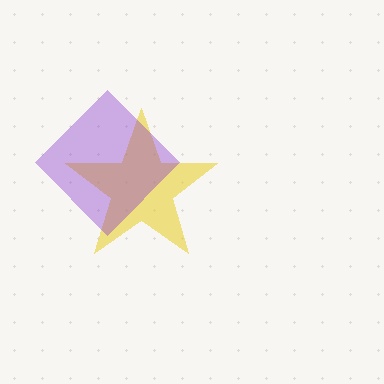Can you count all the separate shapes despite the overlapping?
Yes, there are 2 separate shapes.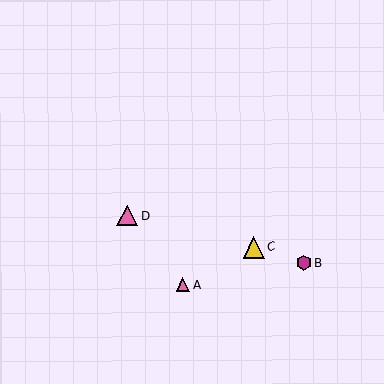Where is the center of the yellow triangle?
The center of the yellow triangle is at (254, 247).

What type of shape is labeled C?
Shape C is a yellow triangle.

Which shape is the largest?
The yellow triangle (labeled C) is the largest.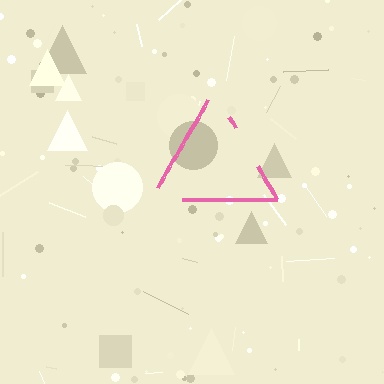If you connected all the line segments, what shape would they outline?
They would outline a triangle.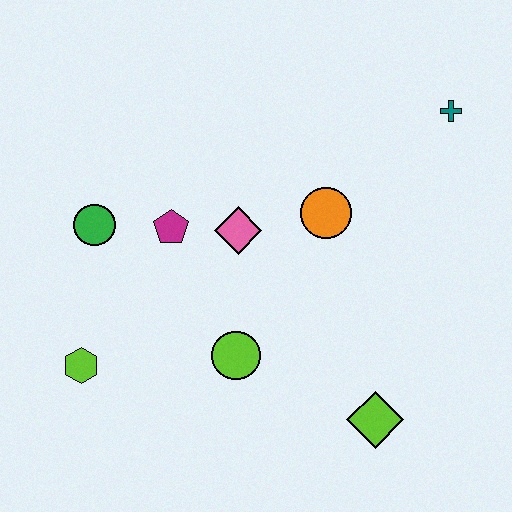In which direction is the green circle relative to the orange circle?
The green circle is to the left of the orange circle.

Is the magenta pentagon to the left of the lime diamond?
Yes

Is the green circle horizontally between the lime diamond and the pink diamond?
No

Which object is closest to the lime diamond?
The lime circle is closest to the lime diamond.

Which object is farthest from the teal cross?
The lime hexagon is farthest from the teal cross.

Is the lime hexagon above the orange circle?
No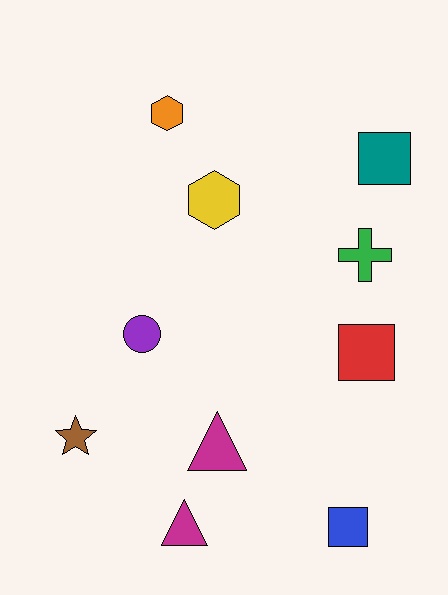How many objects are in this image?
There are 10 objects.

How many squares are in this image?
There are 3 squares.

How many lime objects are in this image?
There are no lime objects.